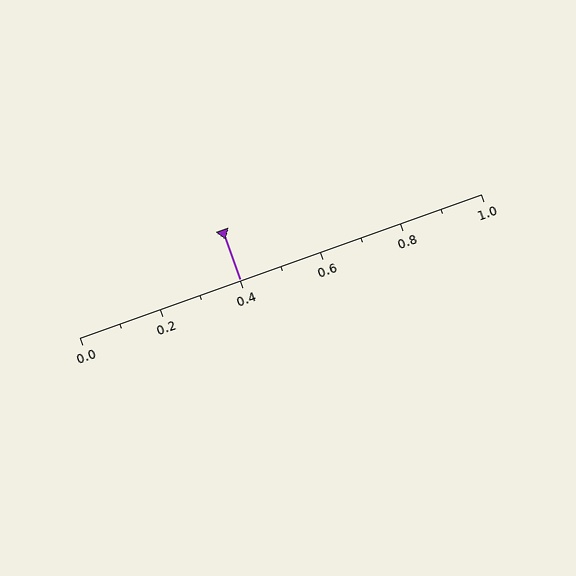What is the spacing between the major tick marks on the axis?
The major ticks are spaced 0.2 apart.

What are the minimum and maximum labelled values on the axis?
The axis runs from 0.0 to 1.0.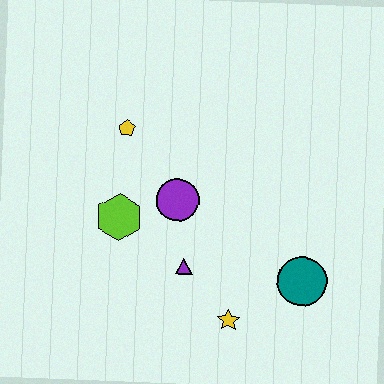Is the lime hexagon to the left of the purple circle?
Yes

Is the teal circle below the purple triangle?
Yes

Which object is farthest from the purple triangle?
The yellow pentagon is farthest from the purple triangle.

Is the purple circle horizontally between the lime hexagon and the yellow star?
Yes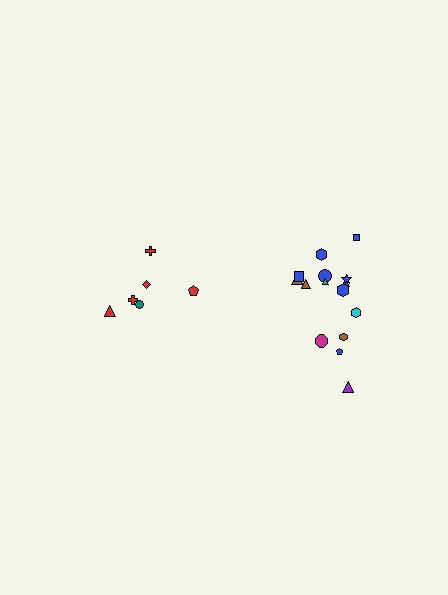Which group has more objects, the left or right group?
The right group.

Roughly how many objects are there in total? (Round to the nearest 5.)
Roughly 20 objects in total.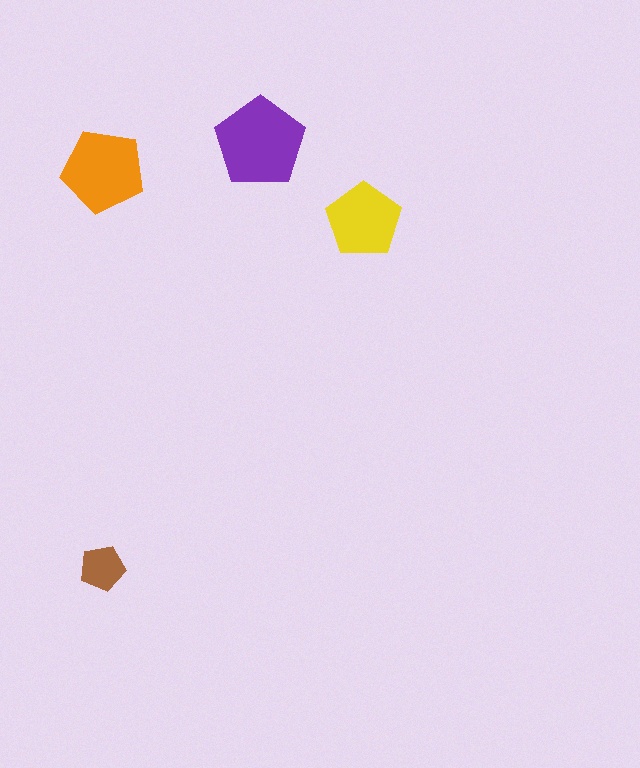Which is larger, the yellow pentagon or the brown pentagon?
The yellow one.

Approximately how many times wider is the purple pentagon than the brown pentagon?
About 2 times wider.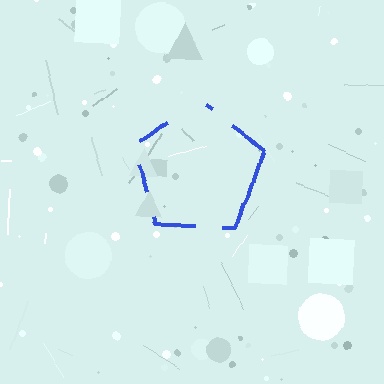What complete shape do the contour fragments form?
The contour fragments form a pentagon.